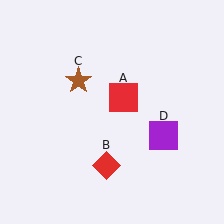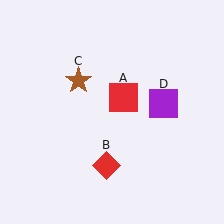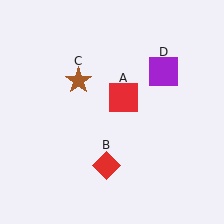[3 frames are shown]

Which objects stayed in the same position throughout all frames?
Red square (object A) and red diamond (object B) and brown star (object C) remained stationary.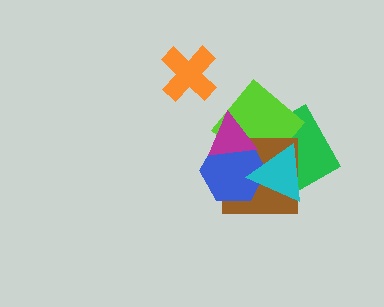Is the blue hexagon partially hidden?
Yes, it is partially covered by another shape.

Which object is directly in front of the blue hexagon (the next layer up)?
The cyan triangle is directly in front of the blue hexagon.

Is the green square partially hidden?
Yes, it is partially covered by another shape.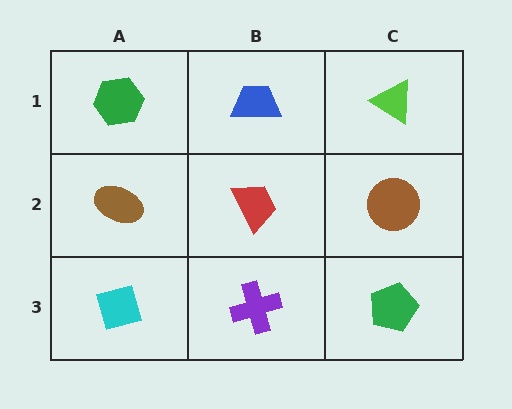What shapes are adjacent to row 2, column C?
A lime triangle (row 1, column C), a green pentagon (row 3, column C), a red trapezoid (row 2, column B).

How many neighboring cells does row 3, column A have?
2.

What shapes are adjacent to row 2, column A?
A green hexagon (row 1, column A), a cyan diamond (row 3, column A), a red trapezoid (row 2, column B).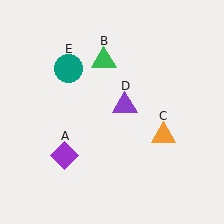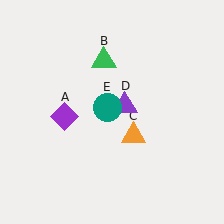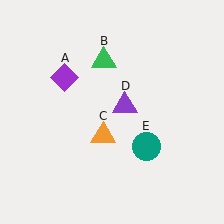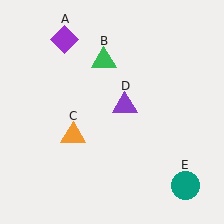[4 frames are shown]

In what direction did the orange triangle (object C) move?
The orange triangle (object C) moved left.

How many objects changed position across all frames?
3 objects changed position: purple diamond (object A), orange triangle (object C), teal circle (object E).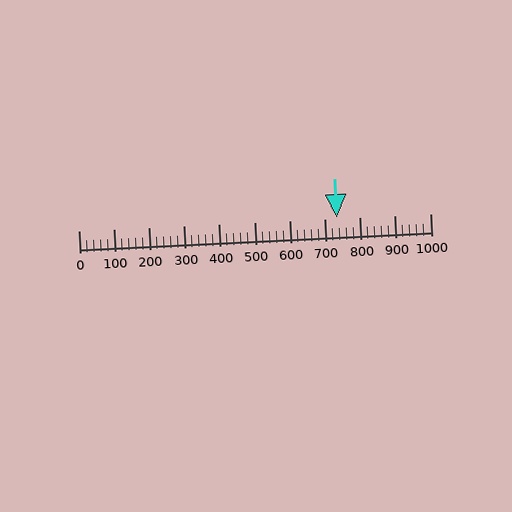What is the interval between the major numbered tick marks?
The major tick marks are spaced 100 units apart.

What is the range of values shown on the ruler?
The ruler shows values from 0 to 1000.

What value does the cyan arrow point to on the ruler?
The cyan arrow points to approximately 733.